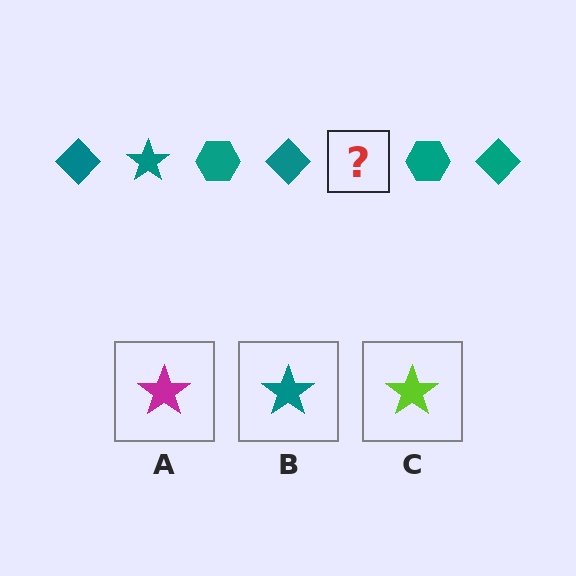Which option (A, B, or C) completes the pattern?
B.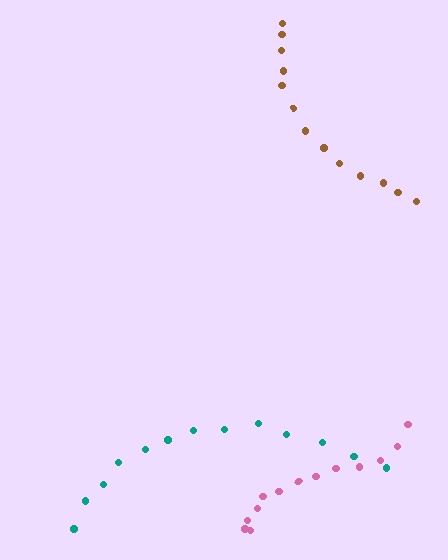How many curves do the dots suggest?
There are 3 distinct paths.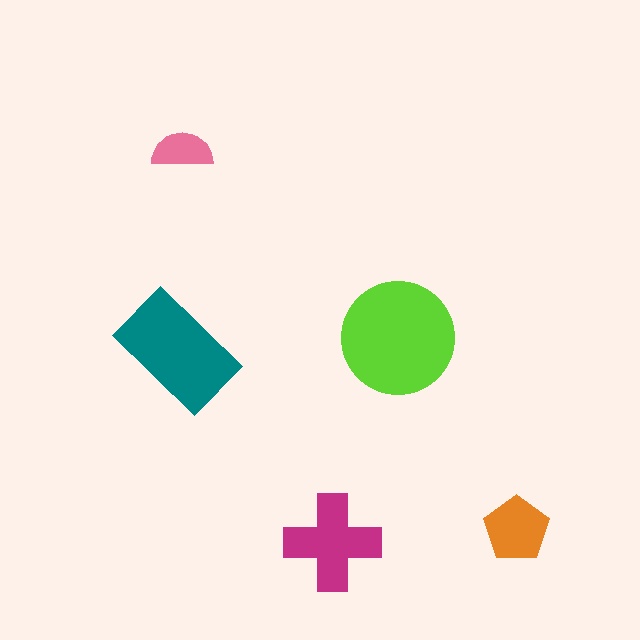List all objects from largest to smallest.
The lime circle, the teal rectangle, the magenta cross, the orange pentagon, the pink semicircle.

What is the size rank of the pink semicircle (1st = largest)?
5th.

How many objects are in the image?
There are 5 objects in the image.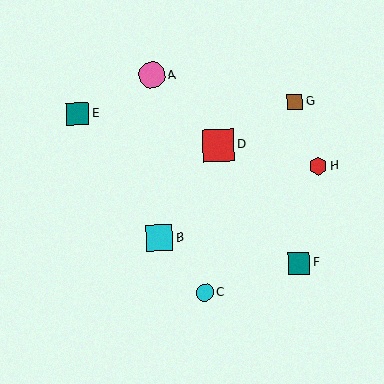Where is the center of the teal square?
The center of the teal square is at (299, 263).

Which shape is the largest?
The red square (labeled D) is the largest.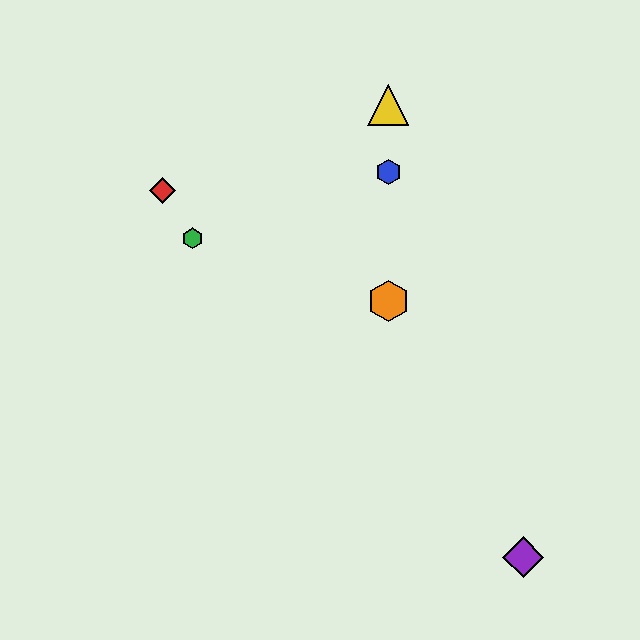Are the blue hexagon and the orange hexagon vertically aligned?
Yes, both are at x≈388.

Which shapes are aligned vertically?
The blue hexagon, the yellow triangle, the orange hexagon are aligned vertically.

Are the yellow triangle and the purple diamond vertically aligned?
No, the yellow triangle is at x≈388 and the purple diamond is at x≈523.